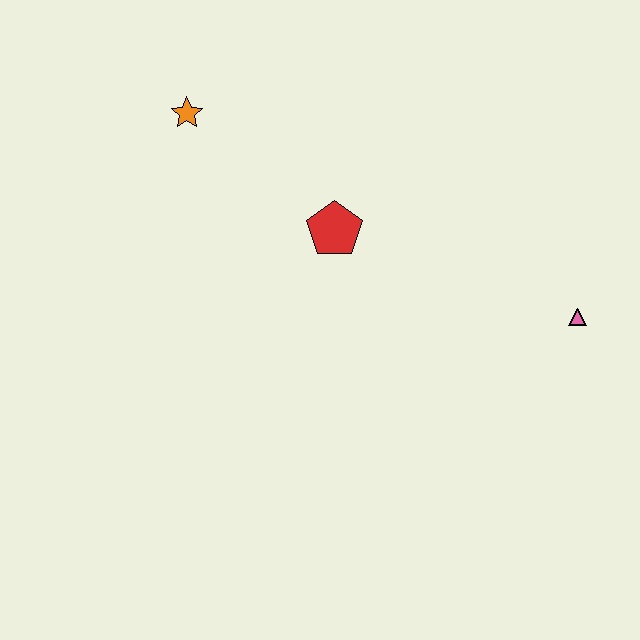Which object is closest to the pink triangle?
The red pentagon is closest to the pink triangle.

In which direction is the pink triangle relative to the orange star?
The pink triangle is to the right of the orange star.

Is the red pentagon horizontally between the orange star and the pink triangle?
Yes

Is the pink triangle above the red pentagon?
No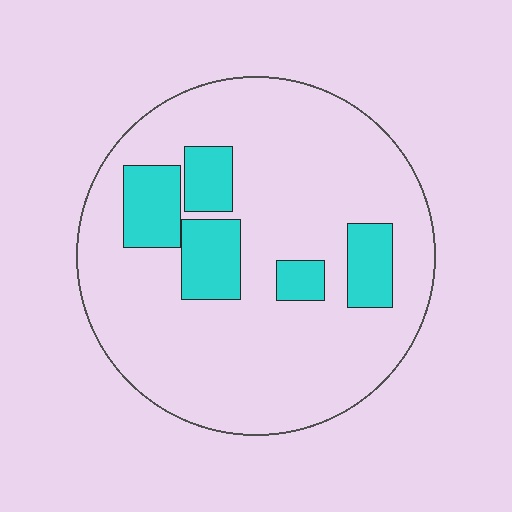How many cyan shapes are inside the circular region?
5.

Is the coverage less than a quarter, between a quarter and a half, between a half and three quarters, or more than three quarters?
Less than a quarter.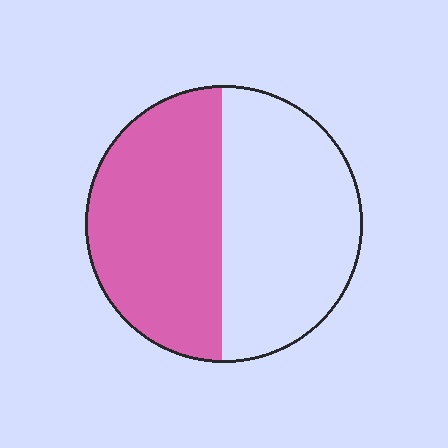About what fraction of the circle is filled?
About one half (1/2).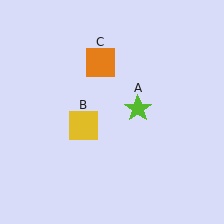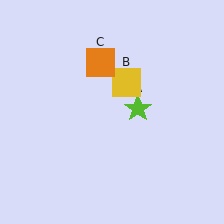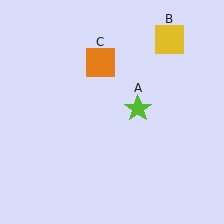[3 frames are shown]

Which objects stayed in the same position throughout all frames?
Lime star (object A) and orange square (object C) remained stationary.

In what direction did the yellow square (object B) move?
The yellow square (object B) moved up and to the right.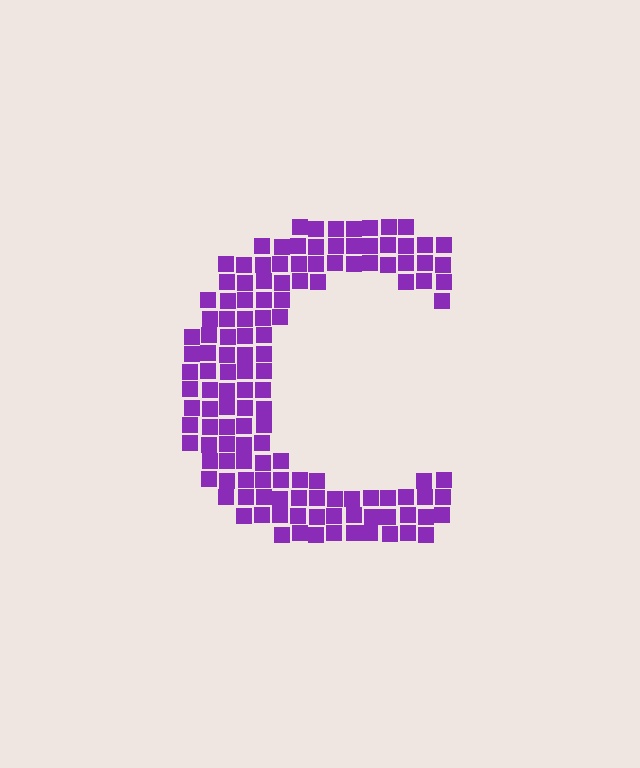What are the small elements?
The small elements are squares.